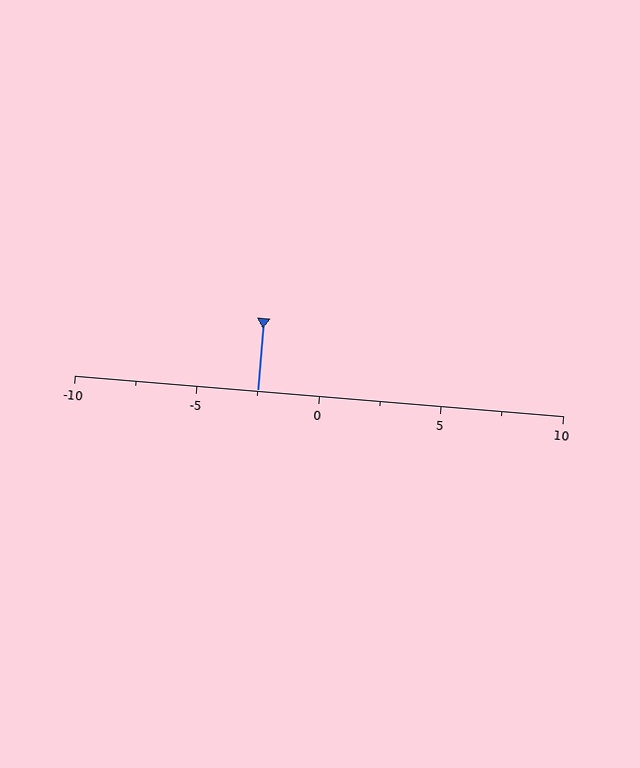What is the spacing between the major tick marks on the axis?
The major ticks are spaced 5 apart.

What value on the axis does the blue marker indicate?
The marker indicates approximately -2.5.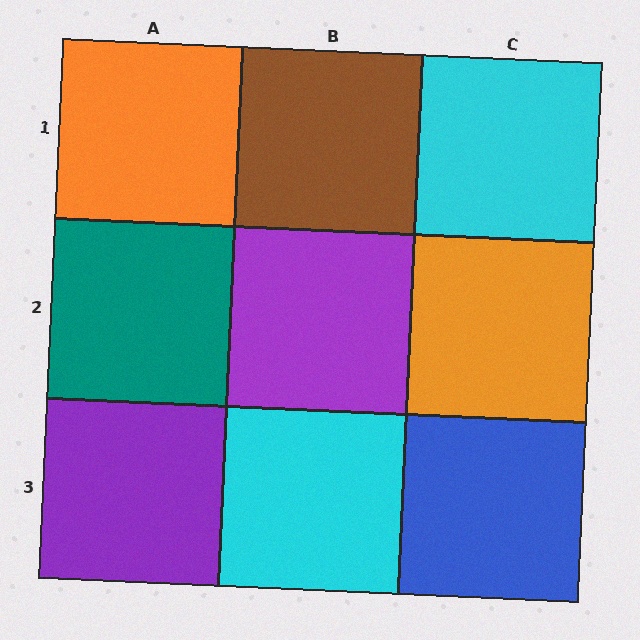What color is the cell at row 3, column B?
Cyan.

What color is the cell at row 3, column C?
Blue.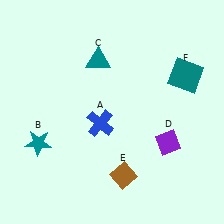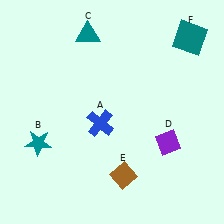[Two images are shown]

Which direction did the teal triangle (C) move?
The teal triangle (C) moved up.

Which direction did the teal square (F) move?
The teal square (F) moved up.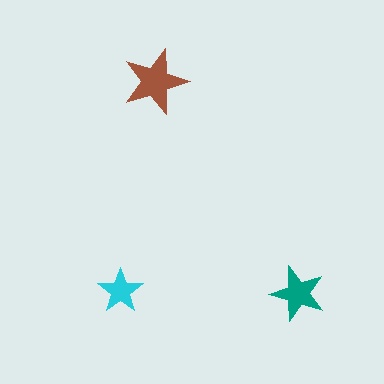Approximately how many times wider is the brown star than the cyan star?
About 1.5 times wider.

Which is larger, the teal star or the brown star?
The brown one.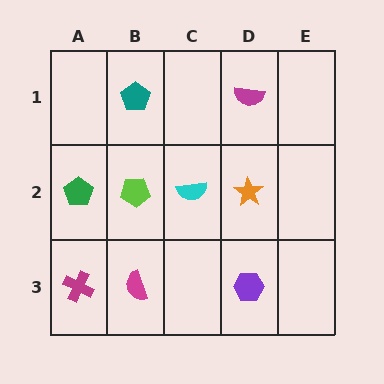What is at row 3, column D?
A purple hexagon.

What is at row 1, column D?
A magenta semicircle.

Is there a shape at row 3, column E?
No, that cell is empty.